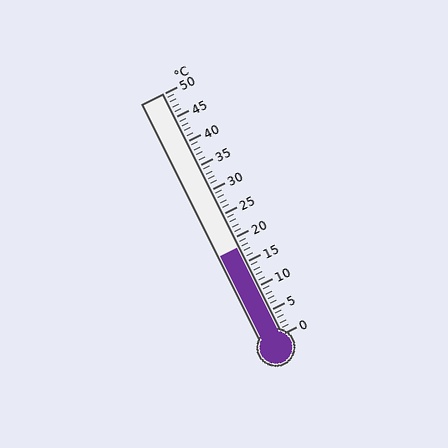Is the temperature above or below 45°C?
The temperature is below 45°C.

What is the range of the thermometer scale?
The thermometer scale ranges from 0°C to 50°C.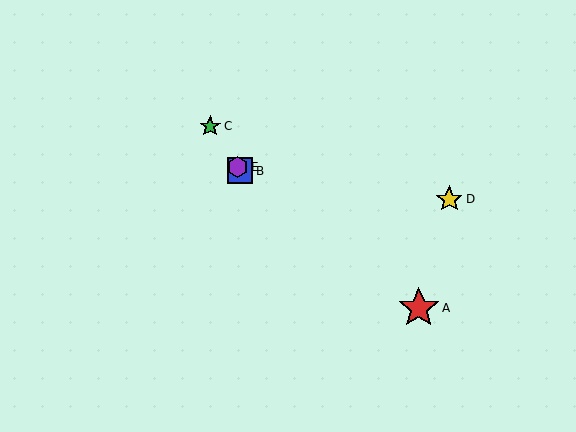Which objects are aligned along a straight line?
Objects B, C, E are aligned along a straight line.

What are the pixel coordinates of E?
Object E is at (238, 167).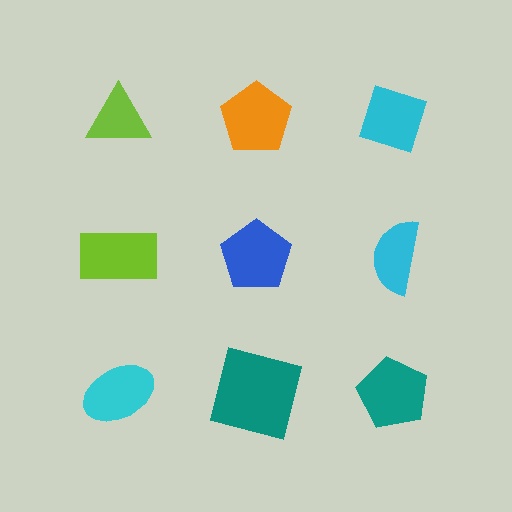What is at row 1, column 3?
A cyan diamond.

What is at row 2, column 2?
A blue pentagon.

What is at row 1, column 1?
A lime triangle.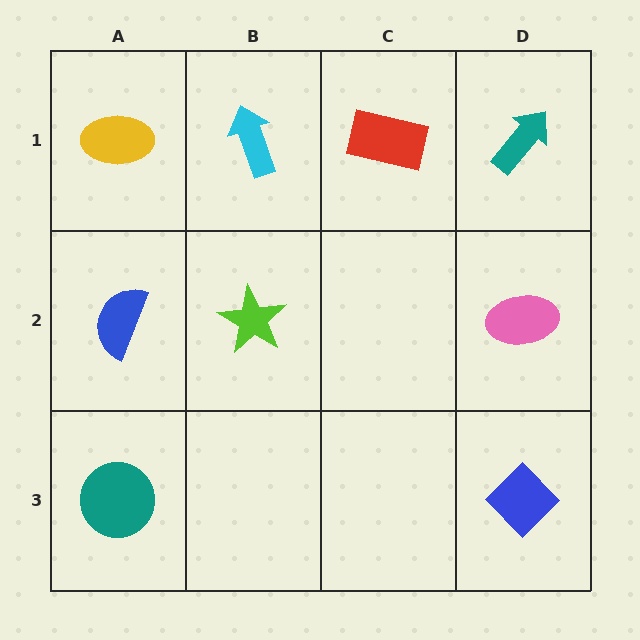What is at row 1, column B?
A cyan arrow.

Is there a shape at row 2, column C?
No, that cell is empty.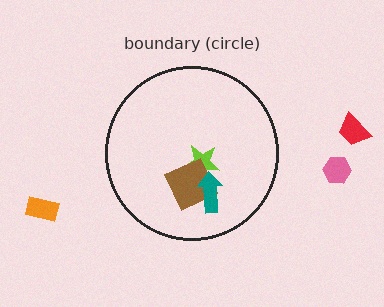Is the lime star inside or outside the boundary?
Inside.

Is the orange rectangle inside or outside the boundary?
Outside.